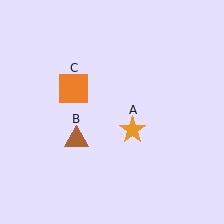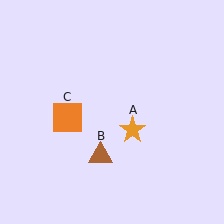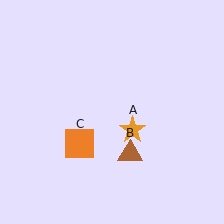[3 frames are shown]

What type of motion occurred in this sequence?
The brown triangle (object B), orange square (object C) rotated counterclockwise around the center of the scene.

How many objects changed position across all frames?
2 objects changed position: brown triangle (object B), orange square (object C).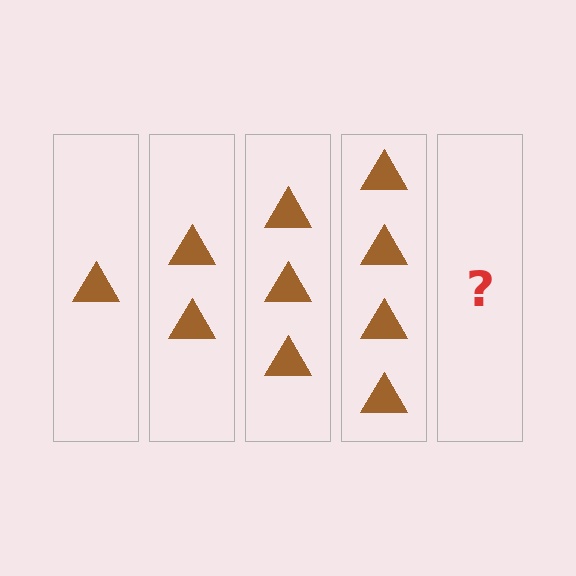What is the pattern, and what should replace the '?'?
The pattern is that each step adds one more triangle. The '?' should be 5 triangles.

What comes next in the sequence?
The next element should be 5 triangles.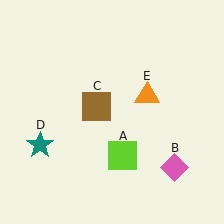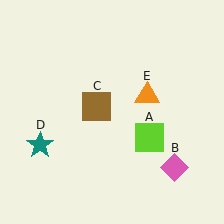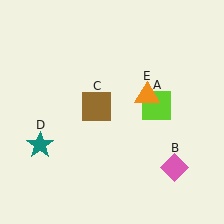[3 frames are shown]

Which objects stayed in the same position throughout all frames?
Pink diamond (object B) and brown square (object C) and teal star (object D) and orange triangle (object E) remained stationary.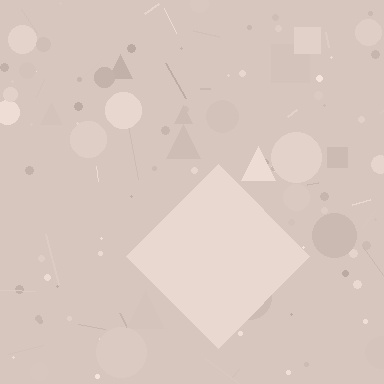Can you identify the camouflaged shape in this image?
The camouflaged shape is a diamond.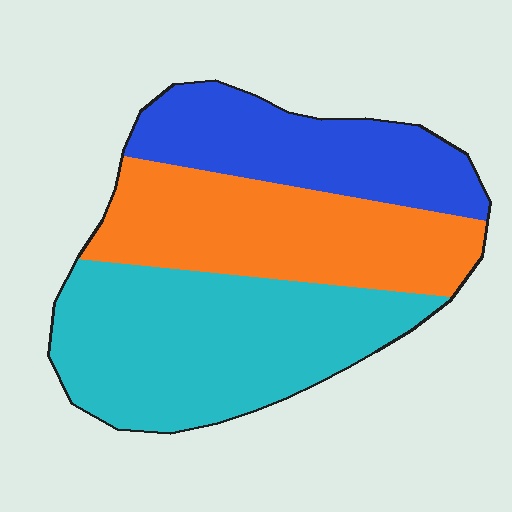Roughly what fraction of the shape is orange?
Orange takes up between a quarter and a half of the shape.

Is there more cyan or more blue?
Cyan.